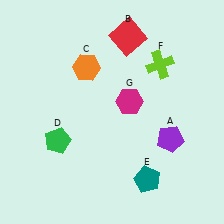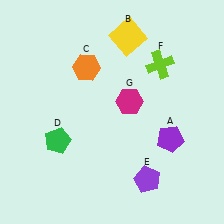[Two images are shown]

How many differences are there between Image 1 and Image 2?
There are 2 differences between the two images.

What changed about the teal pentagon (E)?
In Image 1, E is teal. In Image 2, it changed to purple.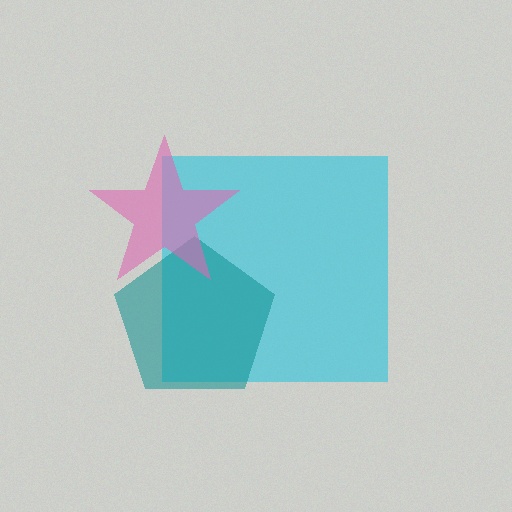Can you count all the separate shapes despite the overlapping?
Yes, there are 3 separate shapes.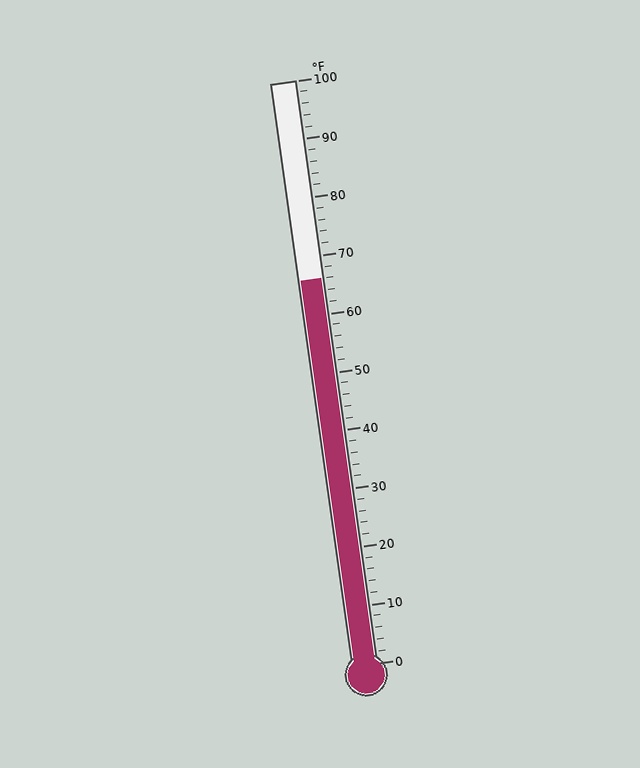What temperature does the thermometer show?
The thermometer shows approximately 66°F.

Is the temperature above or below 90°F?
The temperature is below 90°F.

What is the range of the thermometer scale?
The thermometer scale ranges from 0°F to 100°F.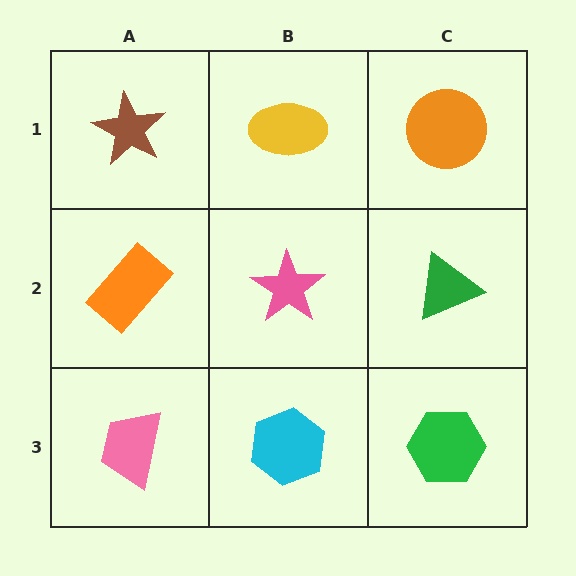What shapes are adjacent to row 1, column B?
A pink star (row 2, column B), a brown star (row 1, column A), an orange circle (row 1, column C).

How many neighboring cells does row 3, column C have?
2.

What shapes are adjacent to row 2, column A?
A brown star (row 1, column A), a pink trapezoid (row 3, column A), a pink star (row 2, column B).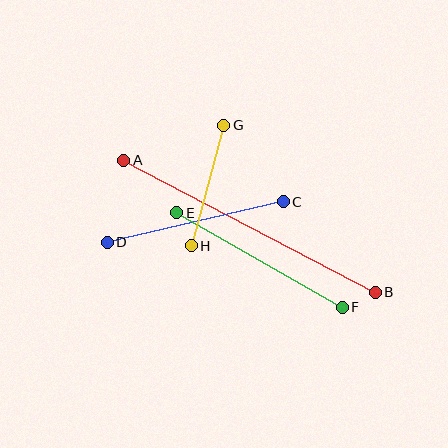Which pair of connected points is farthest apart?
Points A and B are farthest apart.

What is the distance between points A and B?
The distance is approximately 284 pixels.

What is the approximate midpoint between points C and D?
The midpoint is at approximately (195, 222) pixels.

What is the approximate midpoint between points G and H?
The midpoint is at approximately (208, 185) pixels.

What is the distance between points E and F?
The distance is approximately 190 pixels.